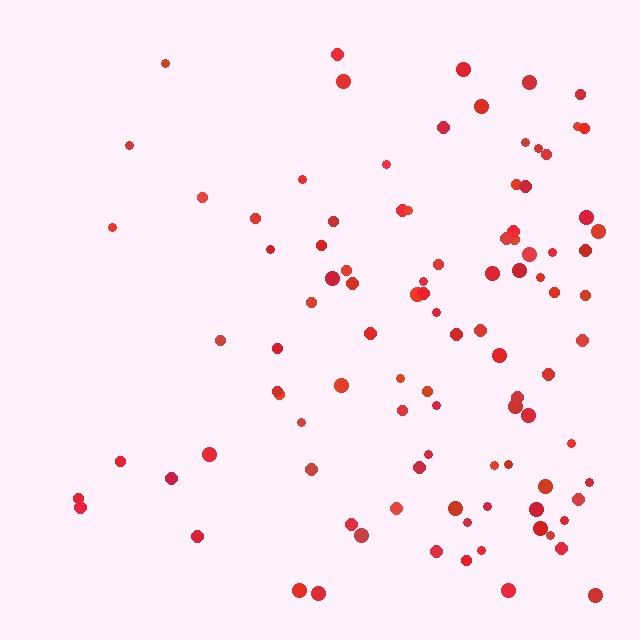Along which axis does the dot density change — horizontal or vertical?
Horizontal.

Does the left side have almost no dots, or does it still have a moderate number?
Still a moderate number, just noticeably fewer than the right.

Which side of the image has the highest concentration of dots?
The right.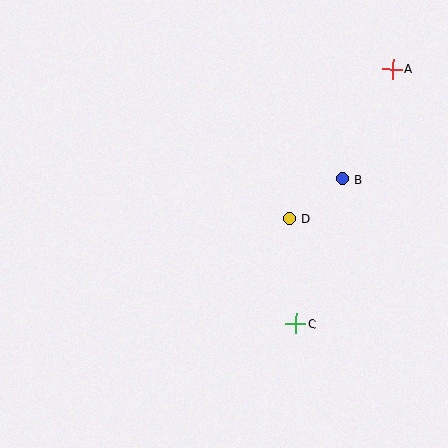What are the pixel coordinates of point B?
Point B is at (343, 179).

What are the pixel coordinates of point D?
Point D is at (290, 219).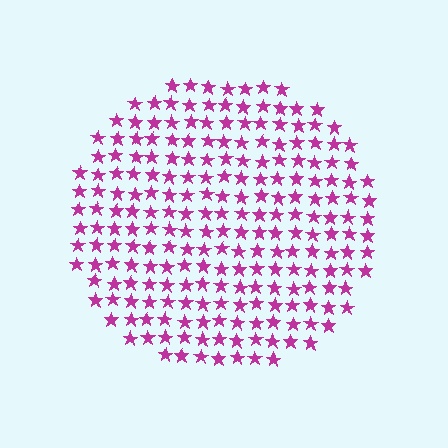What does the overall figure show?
The overall figure shows a circle.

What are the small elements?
The small elements are stars.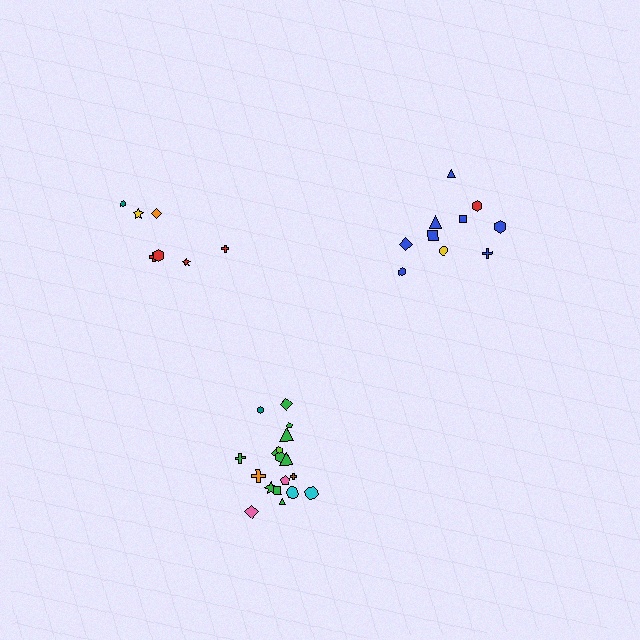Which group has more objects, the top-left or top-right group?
The top-right group.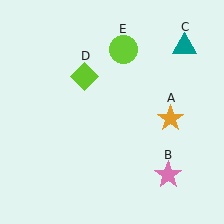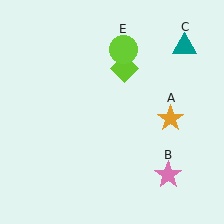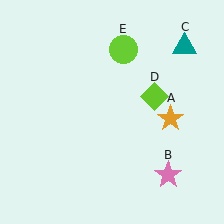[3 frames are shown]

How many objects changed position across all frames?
1 object changed position: lime diamond (object D).